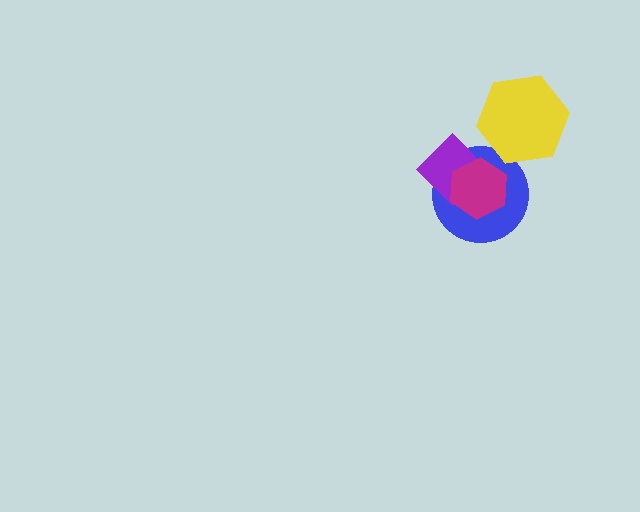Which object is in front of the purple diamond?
The magenta hexagon is in front of the purple diamond.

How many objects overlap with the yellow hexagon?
0 objects overlap with the yellow hexagon.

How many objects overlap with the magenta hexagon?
2 objects overlap with the magenta hexagon.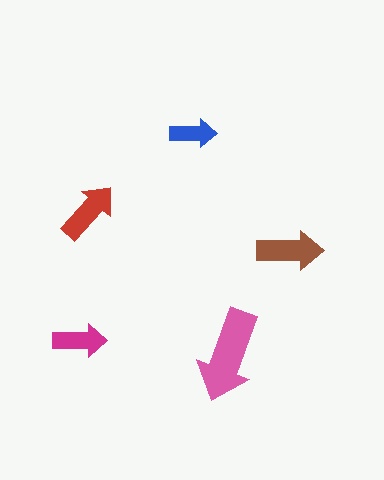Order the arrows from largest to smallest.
the pink one, the brown one, the red one, the magenta one, the blue one.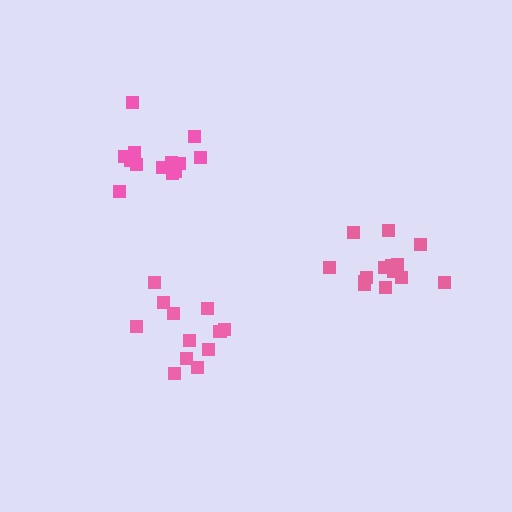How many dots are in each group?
Group 1: 12 dots, Group 2: 14 dots, Group 3: 13 dots (39 total).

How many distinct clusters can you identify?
There are 3 distinct clusters.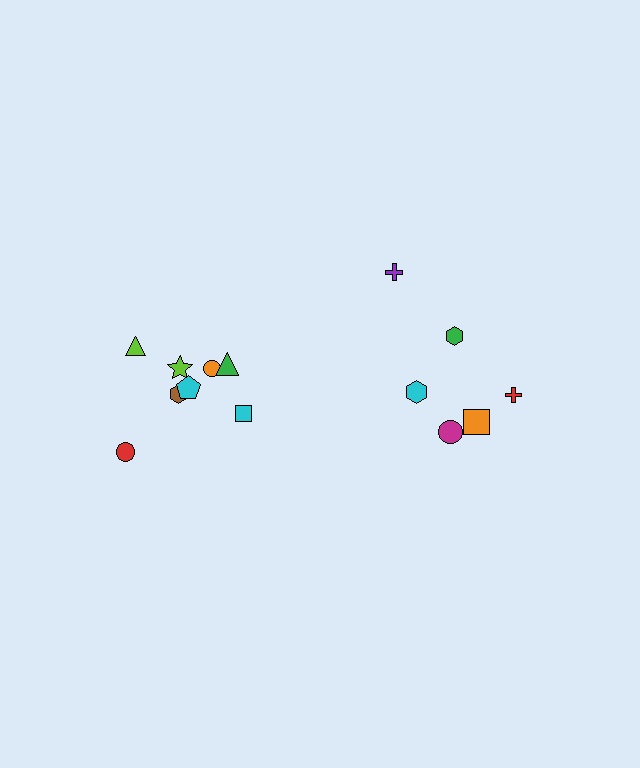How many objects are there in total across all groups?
There are 14 objects.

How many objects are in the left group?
There are 8 objects.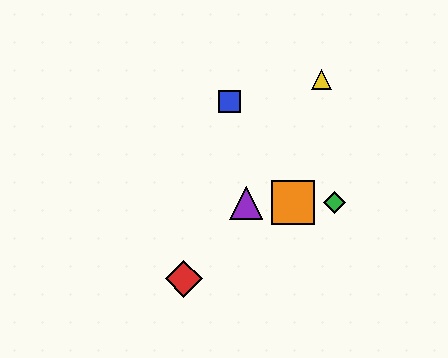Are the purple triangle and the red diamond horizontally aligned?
No, the purple triangle is at y≈203 and the red diamond is at y≈279.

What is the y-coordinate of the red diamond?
The red diamond is at y≈279.